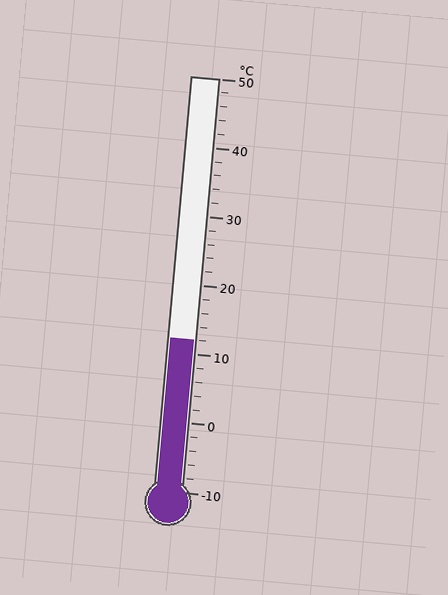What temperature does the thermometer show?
The thermometer shows approximately 12°C.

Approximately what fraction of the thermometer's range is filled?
The thermometer is filled to approximately 35% of its range.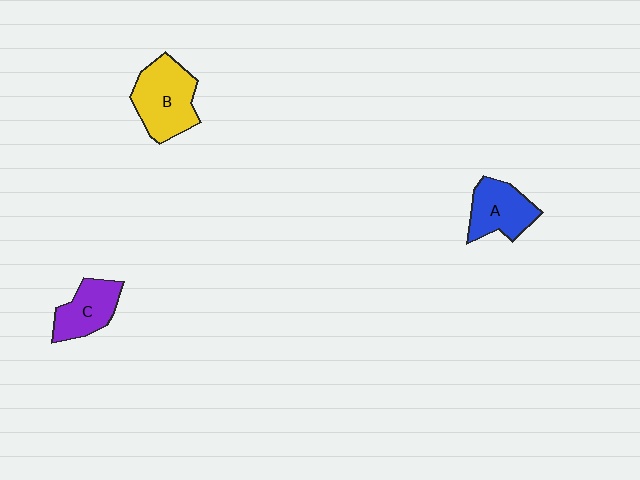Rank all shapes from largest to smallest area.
From largest to smallest: B (yellow), A (blue), C (purple).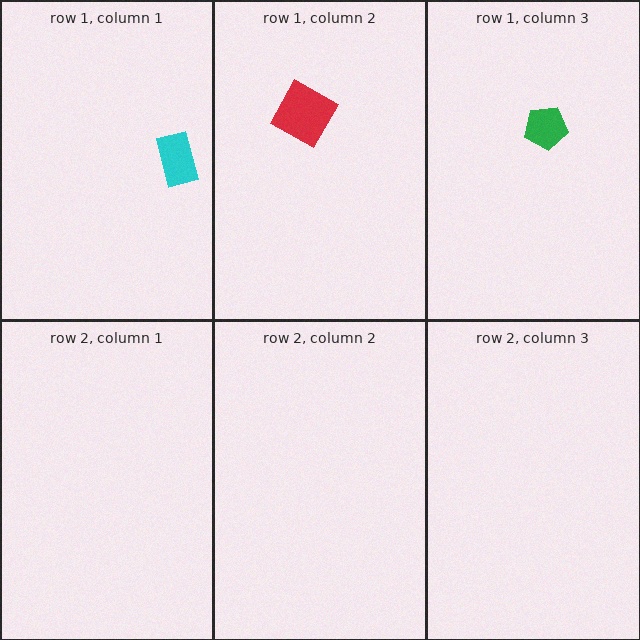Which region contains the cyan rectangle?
The row 1, column 1 region.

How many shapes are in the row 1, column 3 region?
1.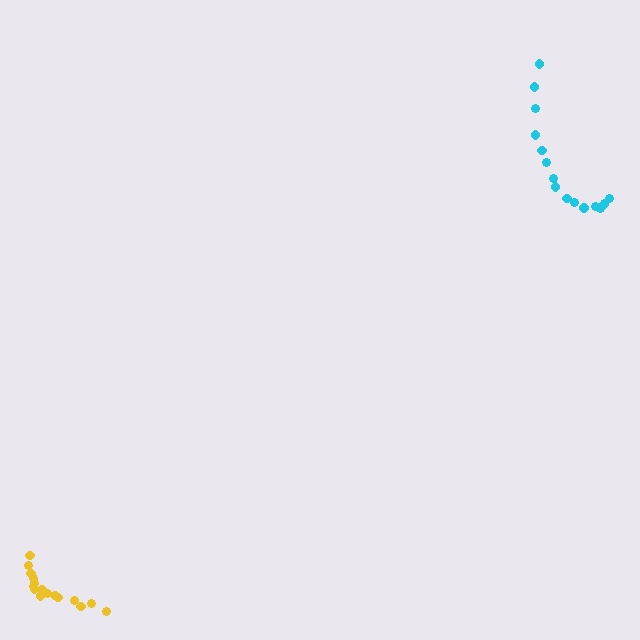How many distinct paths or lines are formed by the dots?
There are 2 distinct paths.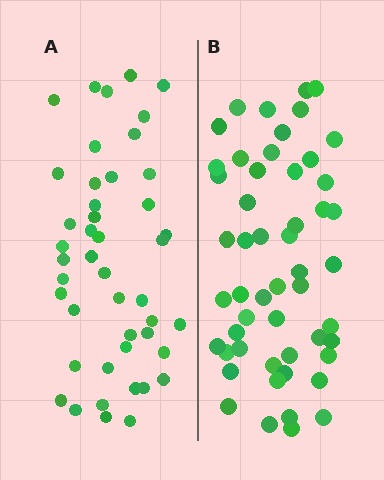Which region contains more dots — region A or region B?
Region B (the right region) has more dots.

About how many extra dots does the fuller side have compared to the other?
Region B has roughly 8 or so more dots than region A.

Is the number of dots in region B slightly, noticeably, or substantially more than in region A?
Region B has only slightly more — the two regions are fairly close. The ratio is roughly 1.2 to 1.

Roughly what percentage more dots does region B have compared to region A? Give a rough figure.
About 15% more.